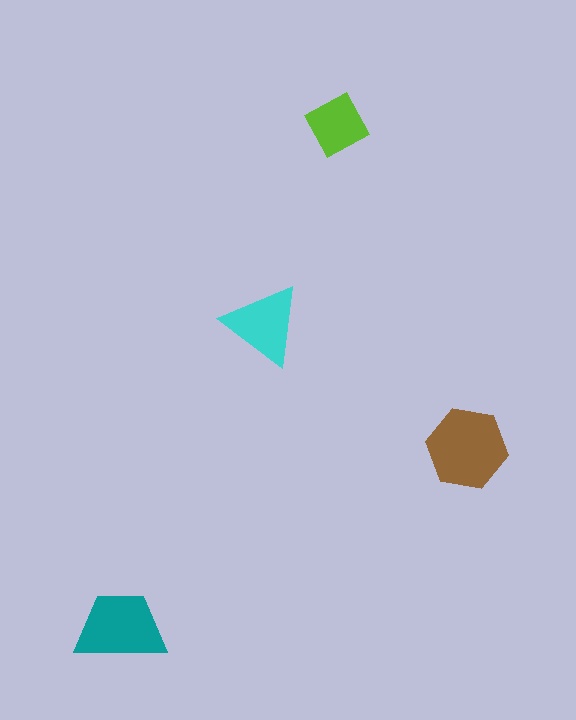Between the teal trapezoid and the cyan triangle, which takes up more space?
The teal trapezoid.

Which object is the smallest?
The lime square.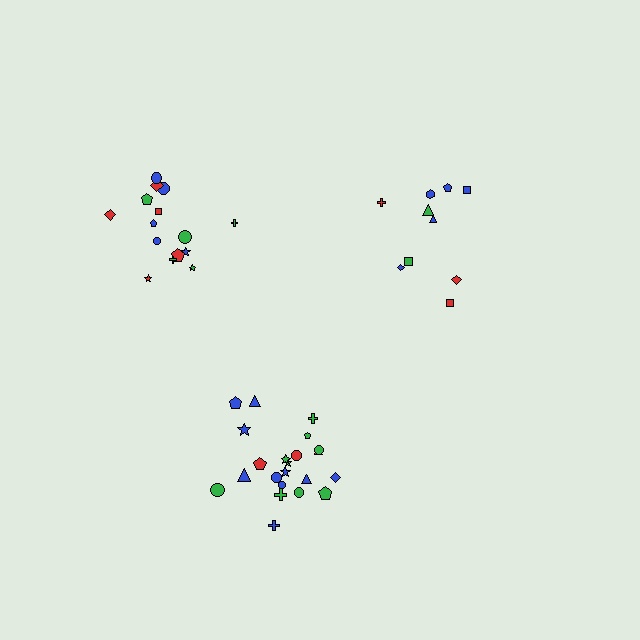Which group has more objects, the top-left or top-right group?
The top-left group.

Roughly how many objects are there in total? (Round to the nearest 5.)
Roughly 45 objects in total.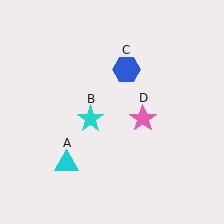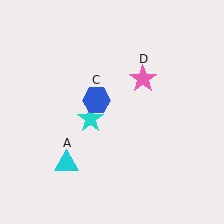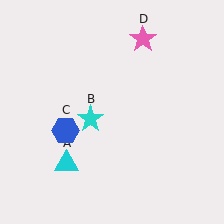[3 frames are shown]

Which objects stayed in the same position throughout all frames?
Cyan triangle (object A) and cyan star (object B) remained stationary.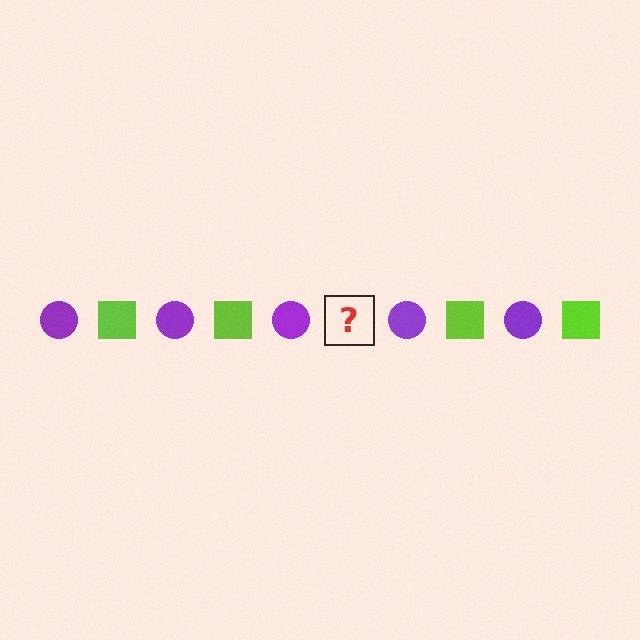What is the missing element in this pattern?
The missing element is a lime square.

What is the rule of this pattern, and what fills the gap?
The rule is that the pattern alternates between purple circle and lime square. The gap should be filled with a lime square.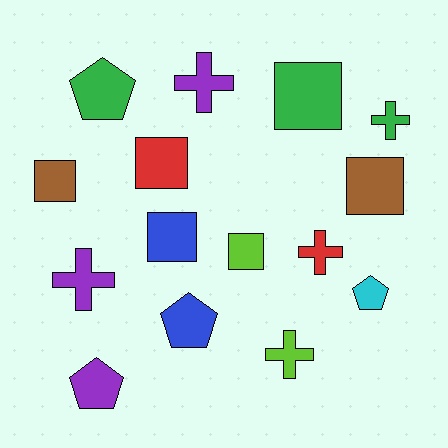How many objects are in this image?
There are 15 objects.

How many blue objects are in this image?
There are 2 blue objects.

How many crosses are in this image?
There are 5 crosses.